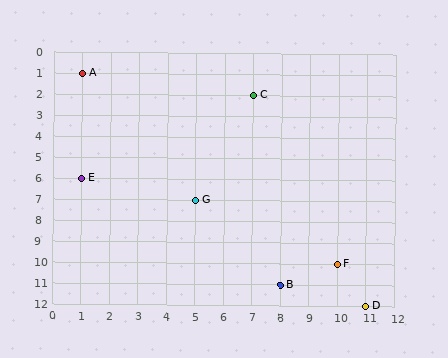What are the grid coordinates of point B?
Point B is at grid coordinates (8, 11).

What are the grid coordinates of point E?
Point E is at grid coordinates (1, 6).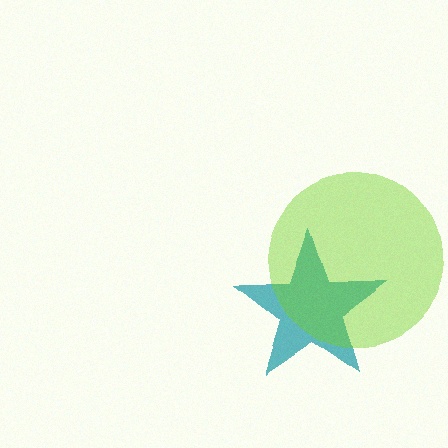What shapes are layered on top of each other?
The layered shapes are: a teal star, a lime circle.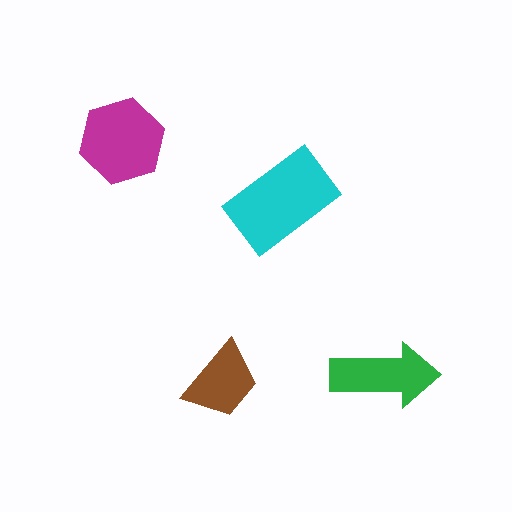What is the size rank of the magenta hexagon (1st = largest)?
2nd.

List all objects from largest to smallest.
The cyan rectangle, the magenta hexagon, the green arrow, the brown trapezoid.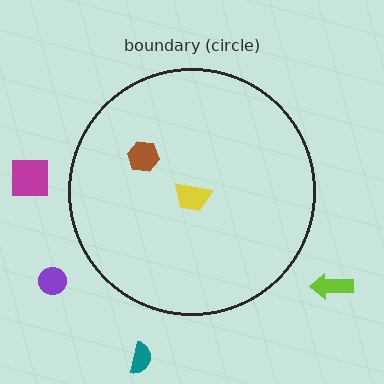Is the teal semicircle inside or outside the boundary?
Outside.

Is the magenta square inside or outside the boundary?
Outside.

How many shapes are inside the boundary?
2 inside, 4 outside.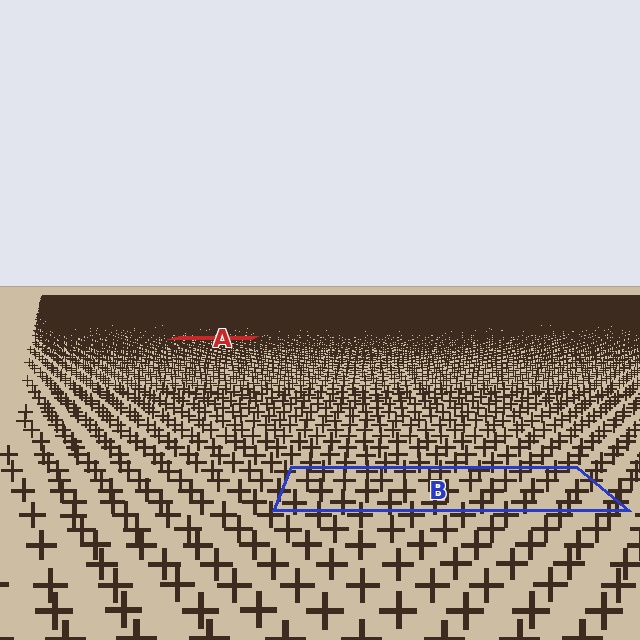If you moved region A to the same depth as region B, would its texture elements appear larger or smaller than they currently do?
They would appear larger. At a closer depth, the same texture elements are projected at a bigger on-screen size.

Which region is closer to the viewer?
Region B is closer. The texture elements there are larger and more spread out.